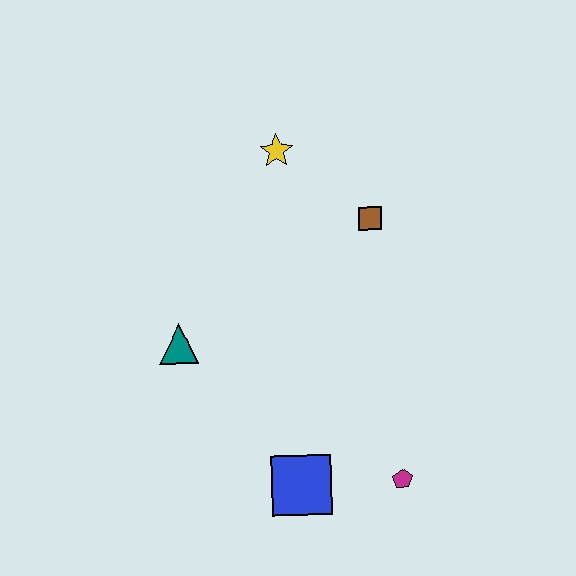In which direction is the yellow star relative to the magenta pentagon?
The yellow star is above the magenta pentagon.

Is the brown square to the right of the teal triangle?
Yes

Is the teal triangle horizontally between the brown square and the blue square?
No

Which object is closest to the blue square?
The magenta pentagon is closest to the blue square.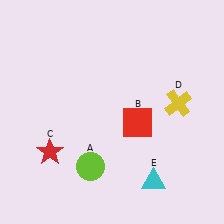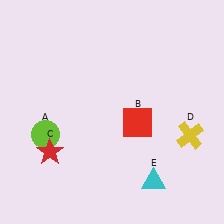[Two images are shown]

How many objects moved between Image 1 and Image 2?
2 objects moved between the two images.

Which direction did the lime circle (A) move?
The lime circle (A) moved left.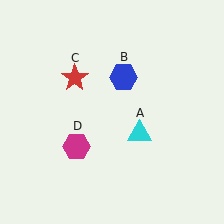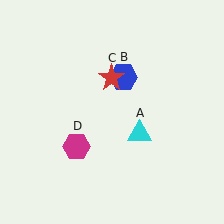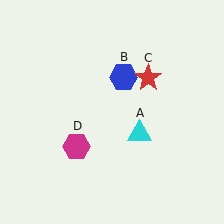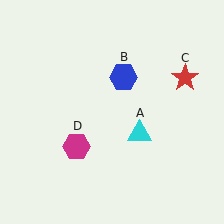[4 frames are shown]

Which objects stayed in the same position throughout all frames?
Cyan triangle (object A) and blue hexagon (object B) and magenta hexagon (object D) remained stationary.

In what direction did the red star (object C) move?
The red star (object C) moved right.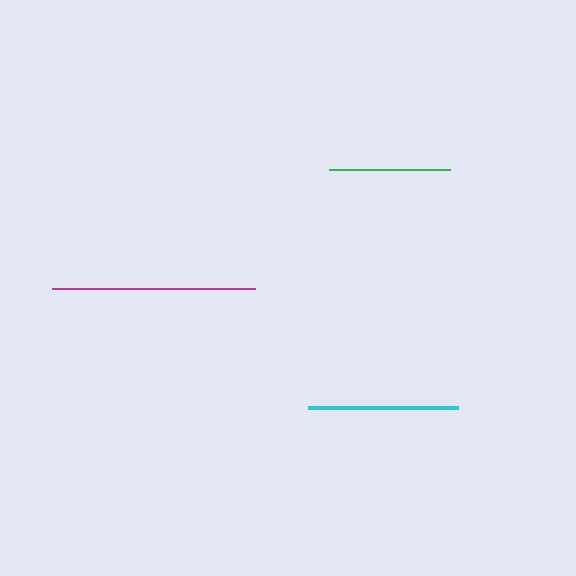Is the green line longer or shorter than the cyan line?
The cyan line is longer than the green line.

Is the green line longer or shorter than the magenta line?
The magenta line is longer than the green line.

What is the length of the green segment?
The green segment is approximately 121 pixels long.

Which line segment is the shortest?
The green line is the shortest at approximately 121 pixels.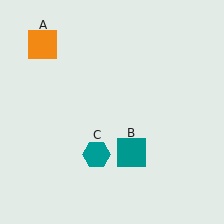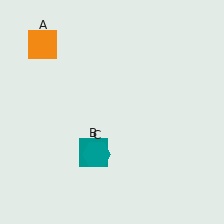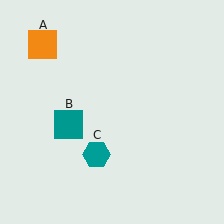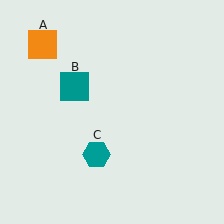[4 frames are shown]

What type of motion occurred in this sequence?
The teal square (object B) rotated clockwise around the center of the scene.